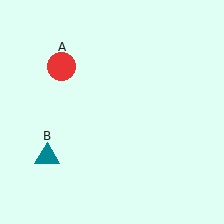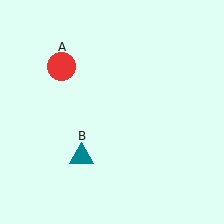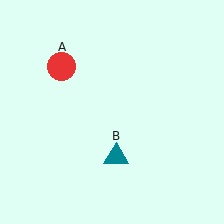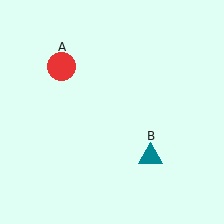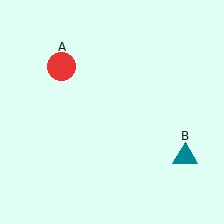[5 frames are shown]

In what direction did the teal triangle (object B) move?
The teal triangle (object B) moved right.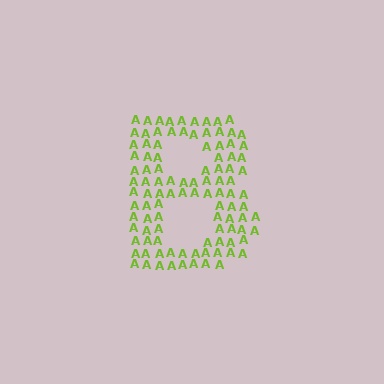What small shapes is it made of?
It is made of small letter A's.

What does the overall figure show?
The overall figure shows the letter B.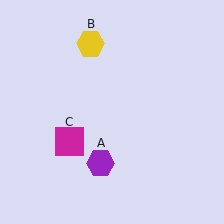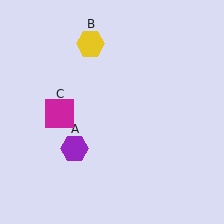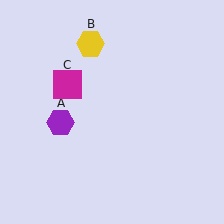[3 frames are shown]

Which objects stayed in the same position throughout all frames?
Yellow hexagon (object B) remained stationary.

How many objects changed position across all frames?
2 objects changed position: purple hexagon (object A), magenta square (object C).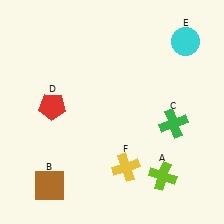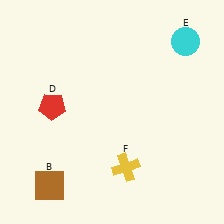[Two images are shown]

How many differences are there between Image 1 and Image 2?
There are 2 differences between the two images.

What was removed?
The green cross (C), the lime cross (A) were removed in Image 2.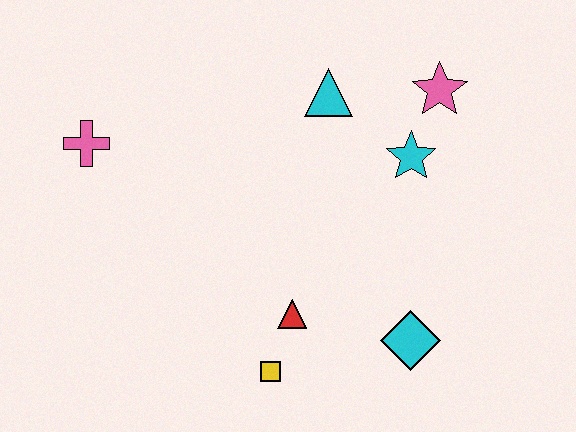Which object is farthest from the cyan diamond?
The pink cross is farthest from the cyan diamond.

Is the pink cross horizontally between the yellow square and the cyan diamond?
No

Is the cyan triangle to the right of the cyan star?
No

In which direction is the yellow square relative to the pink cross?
The yellow square is below the pink cross.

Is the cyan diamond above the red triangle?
No